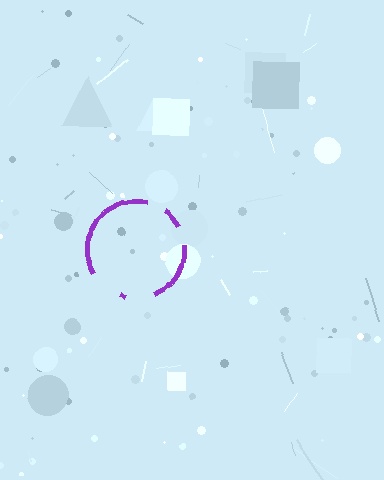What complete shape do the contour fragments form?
The contour fragments form a circle.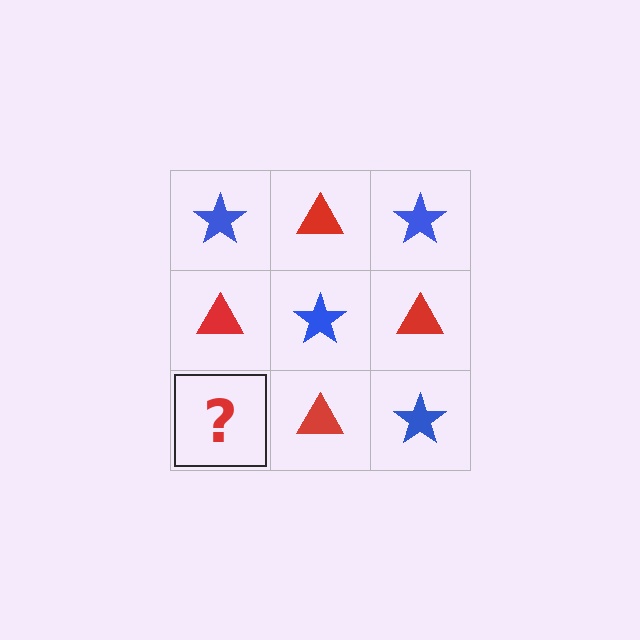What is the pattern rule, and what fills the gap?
The rule is that it alternates blue star and red triangle in a checkerboard pattern. The gap should be filled with a blue star.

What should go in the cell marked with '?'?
The missing cell should contain a blue star.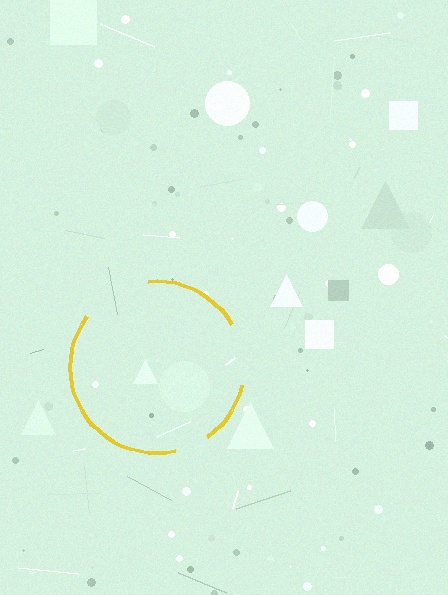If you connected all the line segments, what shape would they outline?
They would outline a circle.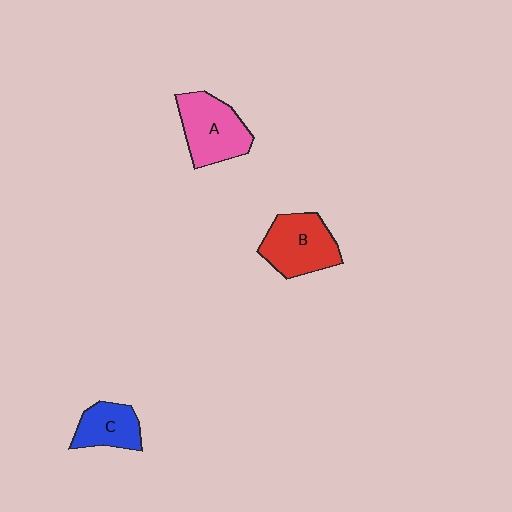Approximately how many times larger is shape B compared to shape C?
Approximately 1.5 times.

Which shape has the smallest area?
Shape C (blue).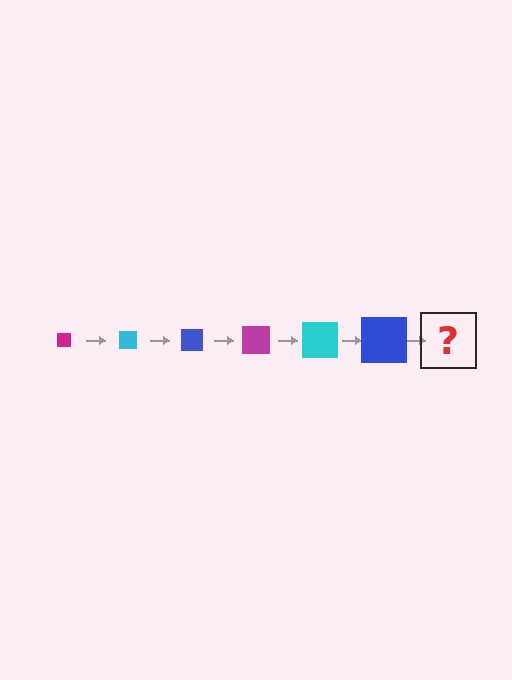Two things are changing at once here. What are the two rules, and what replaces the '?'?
The two rules are that the square grows larger each step and the color cycles through magenta, cyan, and blue. The '?' should be a magenta square, larger than the previous one.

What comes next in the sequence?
The next element should be a magenta square, larger than the previous one.